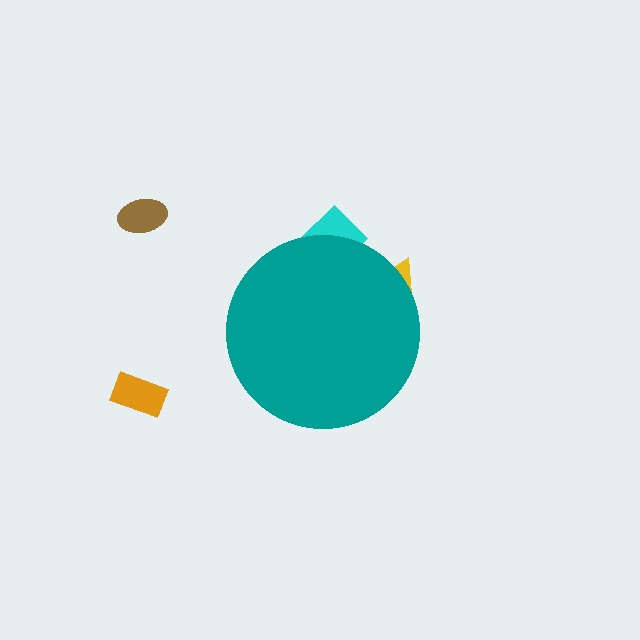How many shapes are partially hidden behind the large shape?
2 shapes are partially hidden.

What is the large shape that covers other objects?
A teal circle.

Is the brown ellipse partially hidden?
No, the brown ellipse is fully visible.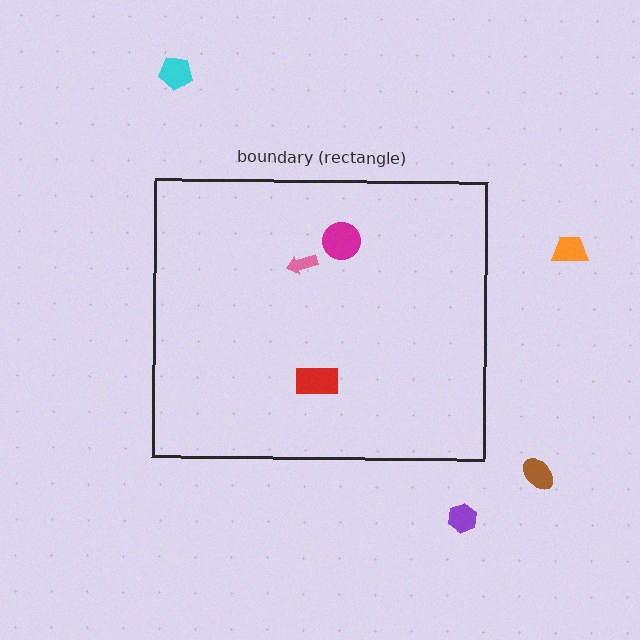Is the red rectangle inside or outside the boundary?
Inside.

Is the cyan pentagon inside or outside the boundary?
Outside.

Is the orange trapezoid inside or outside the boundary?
Outside.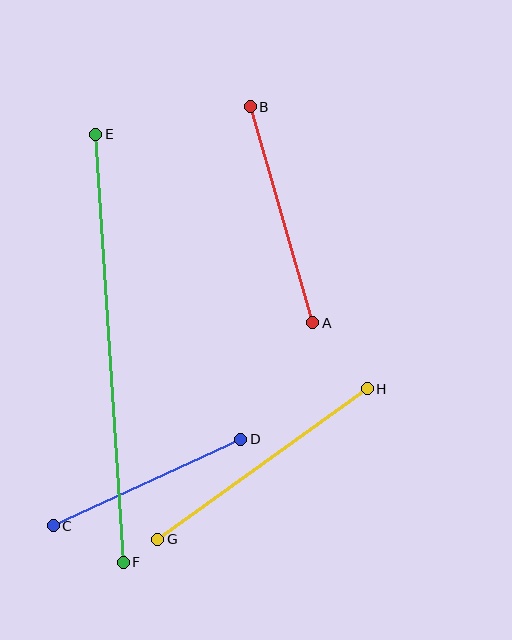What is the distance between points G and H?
The distance is approximately 258 pixels.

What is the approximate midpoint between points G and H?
The midpoint is at approximately (263, 464) pixels.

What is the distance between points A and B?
The distance is approximately 225 pixels.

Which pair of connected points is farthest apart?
Points E and F are farthest apart.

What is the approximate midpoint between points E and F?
The midpoint is at approximately (109, 348) pixels.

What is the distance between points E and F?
The distance is approximately 429 pixels.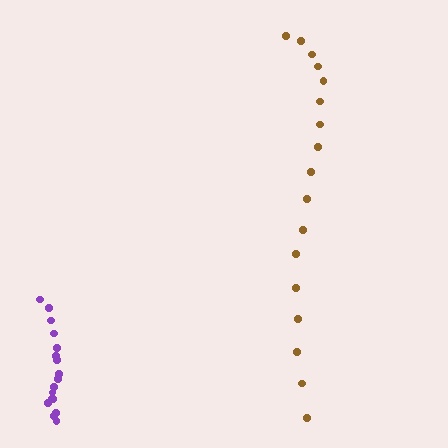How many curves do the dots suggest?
There are 2 distinct paths.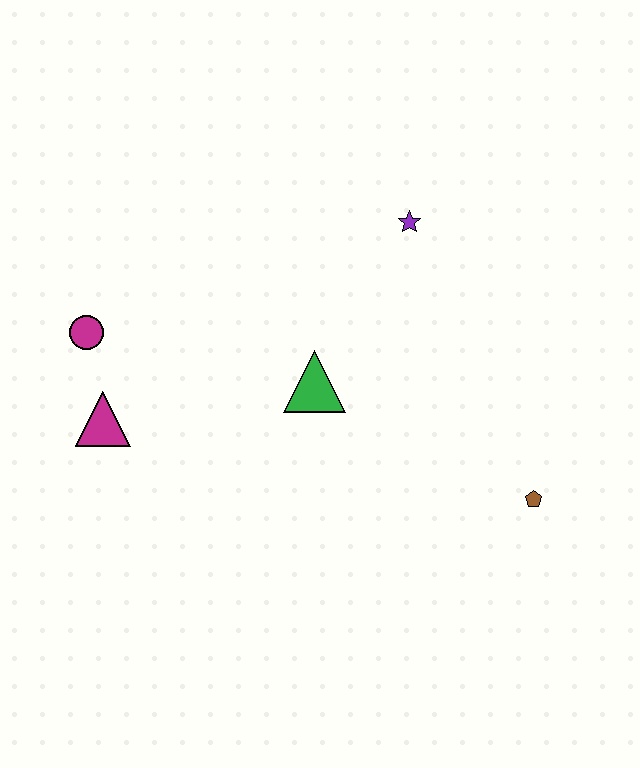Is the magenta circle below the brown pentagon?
No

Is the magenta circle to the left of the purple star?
Yes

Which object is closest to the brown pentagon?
The green triangle is closest to the brown pentagon.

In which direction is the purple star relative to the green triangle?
The purple star is above the green triangle.